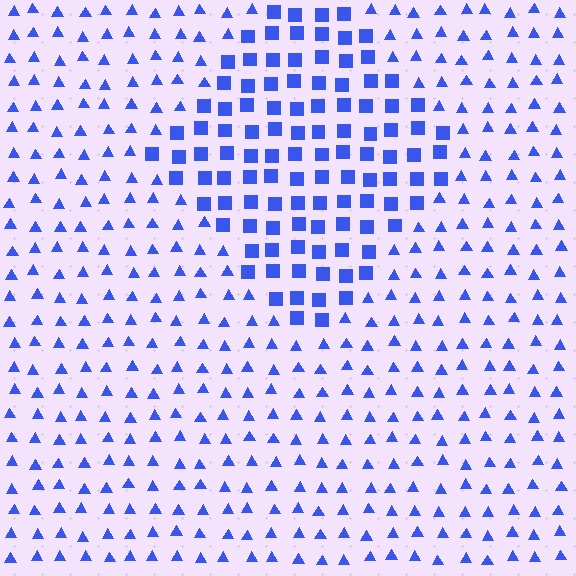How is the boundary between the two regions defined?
The boundary is defined by a change in element shape: squares inside vs. triangles outside. All elements share the same color and spacing.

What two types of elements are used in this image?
The image uses squares inside the diamond region and triangles outside it.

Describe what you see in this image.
The image is filled with small blue elements arranged in a uniform grid. A diamond-shaped region contains squares, while the surrounding area contains triangles. The boundary is defined purely by the change in element shape.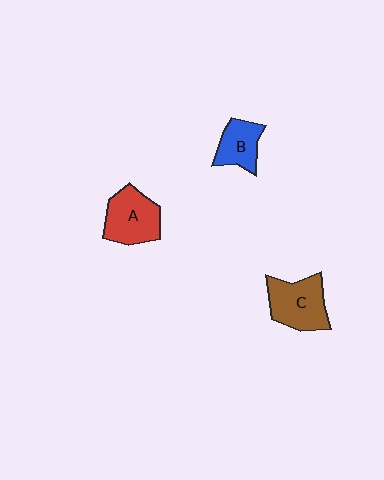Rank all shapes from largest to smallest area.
From largest to smallest: C (brown), A (red), B (blue).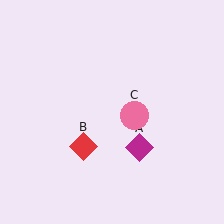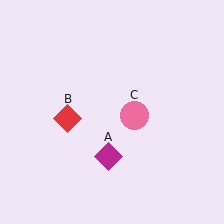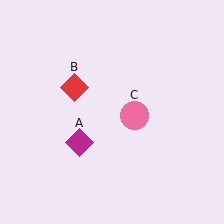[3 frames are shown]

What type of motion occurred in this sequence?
The magenta diamond (object A), red diamond (object B) rotated clockwise around the center of the scene.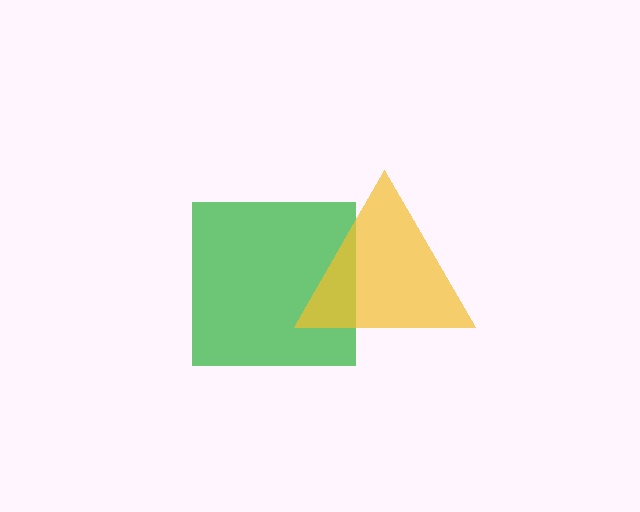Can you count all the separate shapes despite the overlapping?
Yes, there are 2 separate shapes.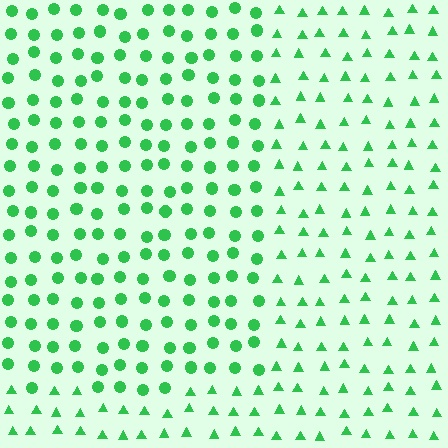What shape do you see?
I see a rectangle.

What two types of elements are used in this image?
The image uses circles inside the rectangle region and triangles outside it.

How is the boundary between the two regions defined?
The boundary is defined by a change in element shape: circles inside vs. triangles outside. All elements share the same color and spacing.